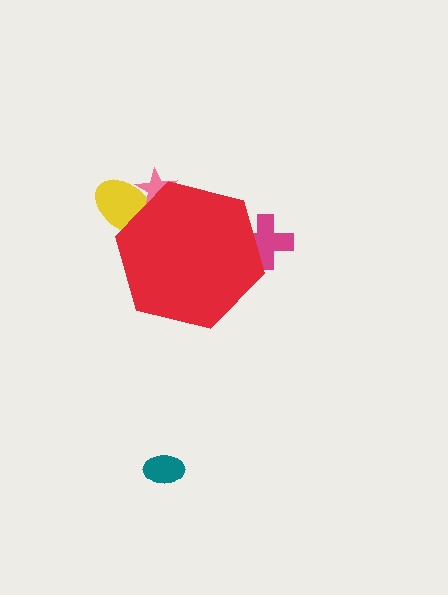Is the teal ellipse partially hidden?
No, the teal ellipse is fully visible.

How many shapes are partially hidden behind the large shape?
3 shapes are partially hidden.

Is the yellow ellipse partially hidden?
Yes, the yellow ellipse is partially hidden behind the red hexagon.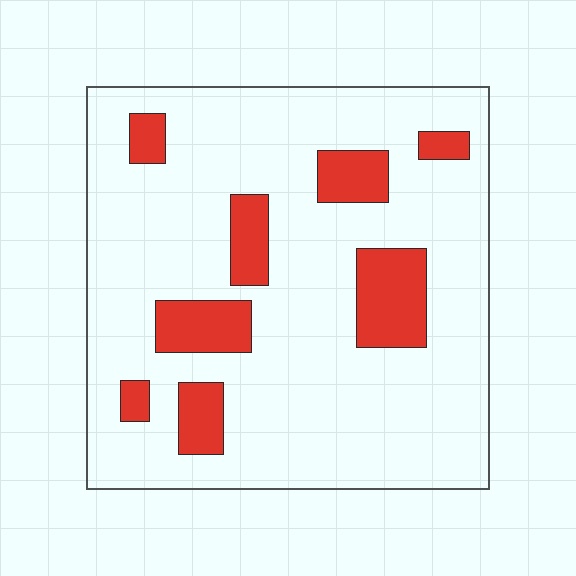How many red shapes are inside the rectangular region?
8.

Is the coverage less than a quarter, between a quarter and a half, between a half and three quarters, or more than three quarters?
Less than a quarter.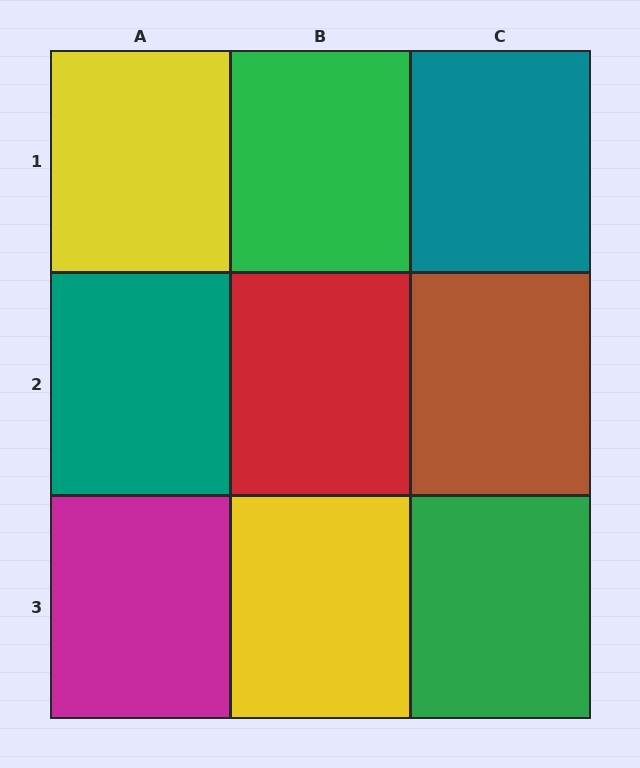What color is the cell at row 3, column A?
Magenta.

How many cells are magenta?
1 cell is magenta.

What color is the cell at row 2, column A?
Teal.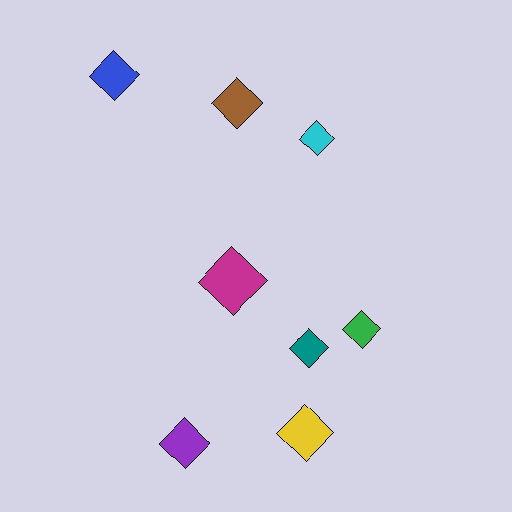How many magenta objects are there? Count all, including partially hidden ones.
There is 1 magenta object.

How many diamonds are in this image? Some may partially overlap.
There are 8 diamonds.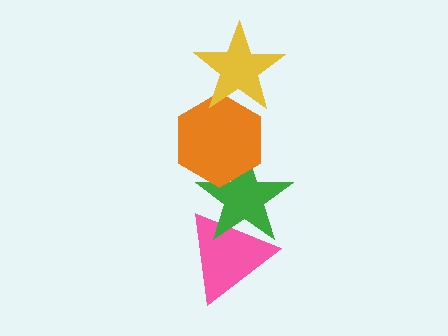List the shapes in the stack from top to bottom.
From top to bottom: the yellow star, the orange hexagon, the green star, the pink triangle.